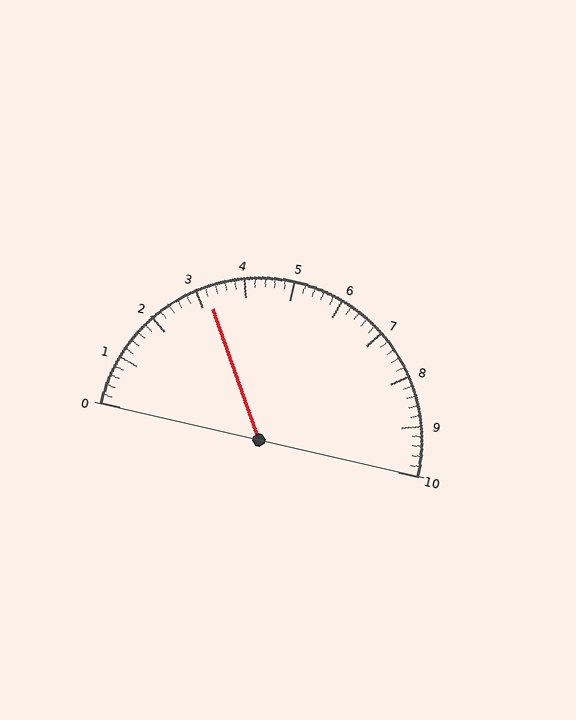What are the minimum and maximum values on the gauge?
The gauge ranges from 0 to 10.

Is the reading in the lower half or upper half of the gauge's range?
The reading is in the lower half of the range (0 to 10).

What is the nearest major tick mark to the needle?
The nearest major tick mark is 3.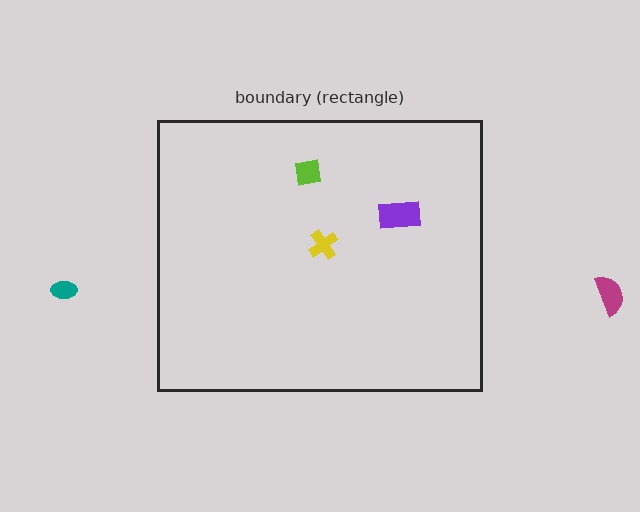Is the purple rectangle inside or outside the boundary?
Inside.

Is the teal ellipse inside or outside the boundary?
Outside.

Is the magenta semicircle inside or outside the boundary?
Outside.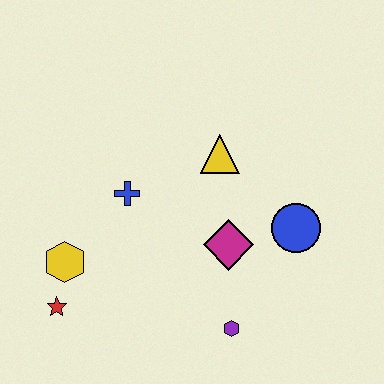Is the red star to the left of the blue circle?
Yes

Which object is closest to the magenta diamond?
The blue circle is closest to the magenta diamond.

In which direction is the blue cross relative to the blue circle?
The blue cross is to the left of the blue circle.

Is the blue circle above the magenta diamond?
Yes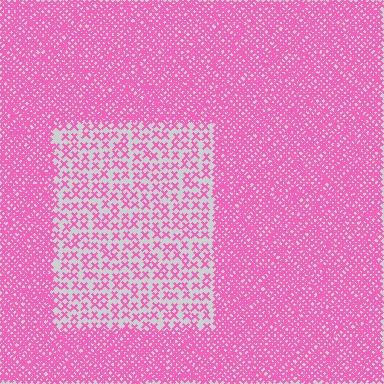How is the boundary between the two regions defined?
The boundary is defined by a change in element density (approximately 3.0x ratio). All elements are the same color, size, and shape.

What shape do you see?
I see a rectangle.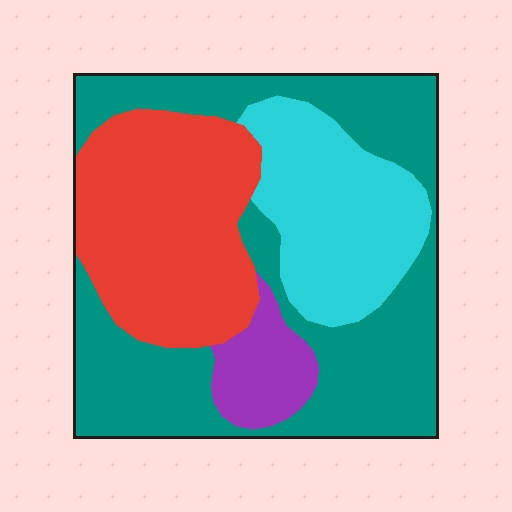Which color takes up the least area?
Purple, at roughly 5%.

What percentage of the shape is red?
Red covers 28% of the shape.